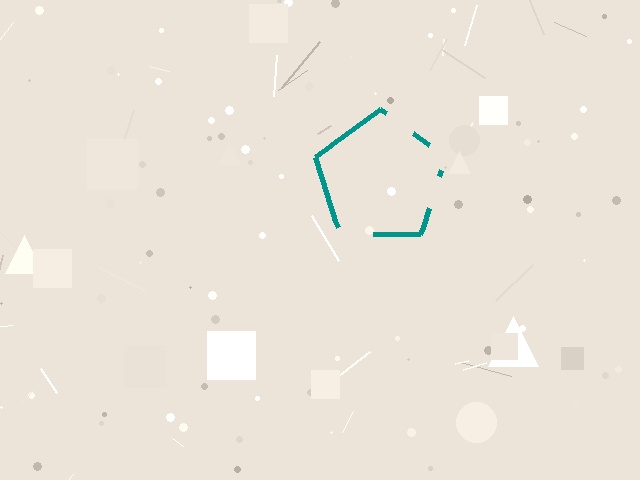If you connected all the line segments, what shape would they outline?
They would outline a pentagon.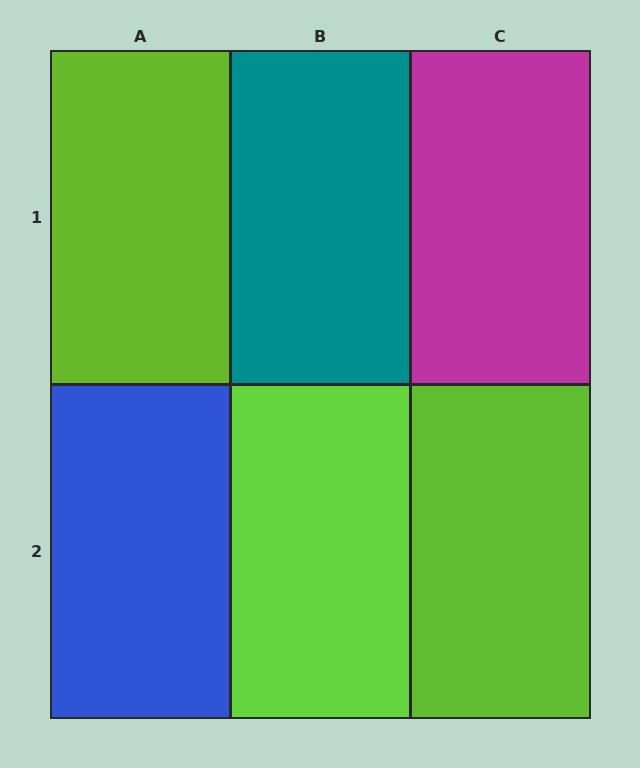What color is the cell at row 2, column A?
Blue.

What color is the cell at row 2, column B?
Lime.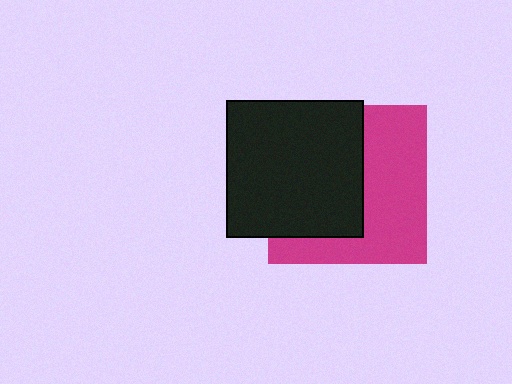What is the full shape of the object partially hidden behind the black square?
The partially hidden object is a magenta square.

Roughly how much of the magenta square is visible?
About half of it is visible (roughly 50%).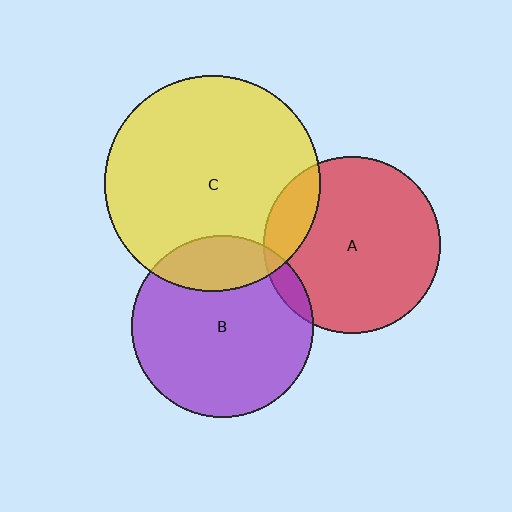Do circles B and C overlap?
Yes.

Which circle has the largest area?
Circle C (yellow).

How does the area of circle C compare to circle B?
Approximately 1.4 times.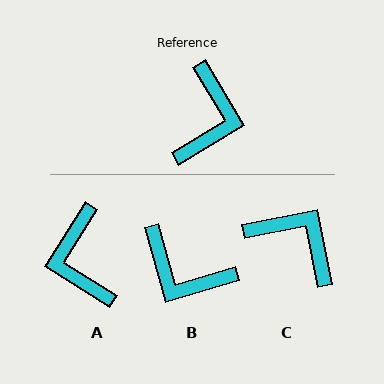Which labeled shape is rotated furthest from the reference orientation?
A, about 153 degrees away.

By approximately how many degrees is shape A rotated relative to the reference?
Approximately 153 degrees clockwise.